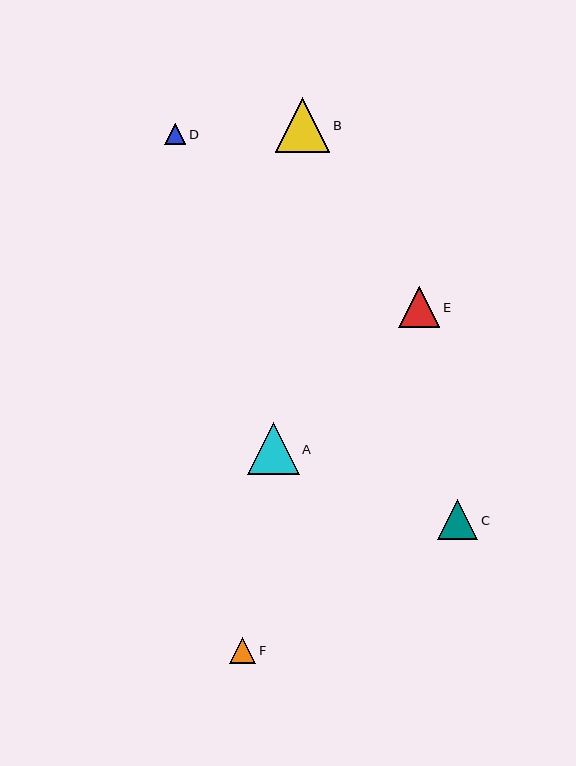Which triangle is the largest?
Triangle B is the largest with a size of approximately 55 pixels.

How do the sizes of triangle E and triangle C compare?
Triangle E and triangle C are approximately the same size.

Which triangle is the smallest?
Triangle D is the smallest with a size of approximately 21 pixels.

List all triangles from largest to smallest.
From largest to smallest: B, A, E, C, F, D.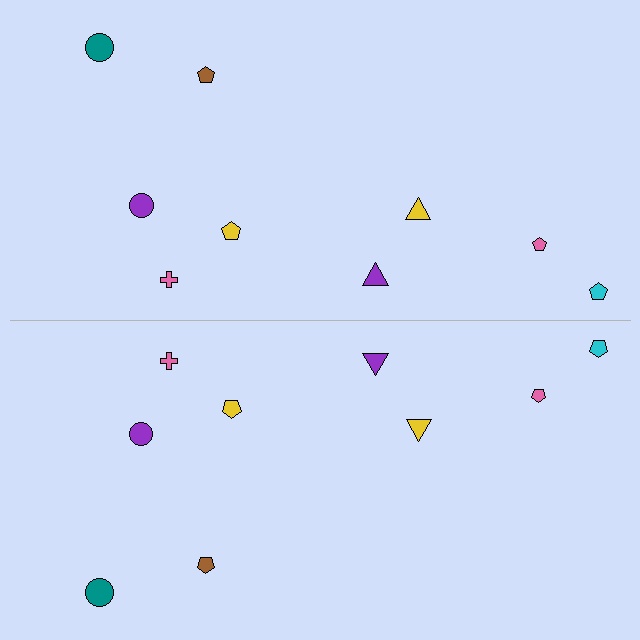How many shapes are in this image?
There are 18 shapes in this image.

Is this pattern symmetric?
Yes, this pattern has bilateral (reflection) symmetry.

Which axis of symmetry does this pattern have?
The pattern has a horizontal axis of symmetry running through the center of the image.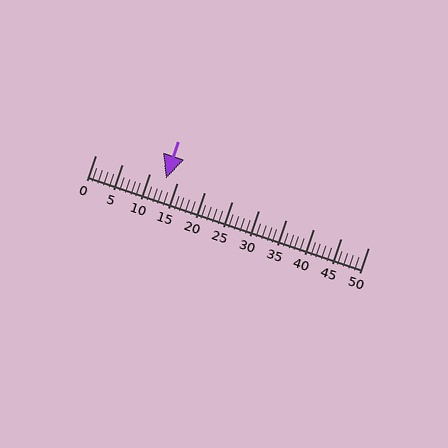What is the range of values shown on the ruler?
The ruler shows values from 0 to 50.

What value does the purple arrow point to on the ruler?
The purple arrow points to approximately 13.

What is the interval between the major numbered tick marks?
The major tick marks are spaced 5 units apart.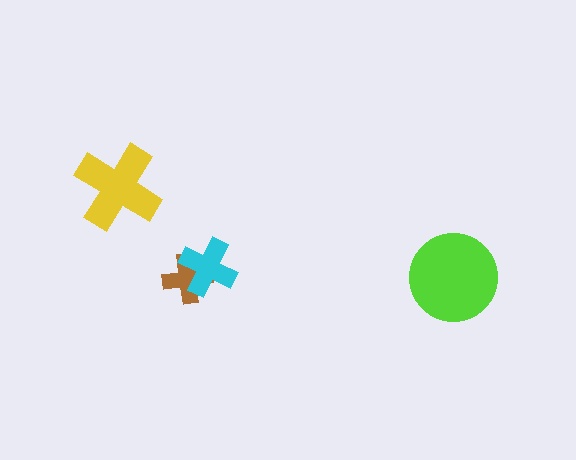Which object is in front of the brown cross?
The cyan cross is in front of the brown cross.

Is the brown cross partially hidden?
Yes, it is partially covered by another shape.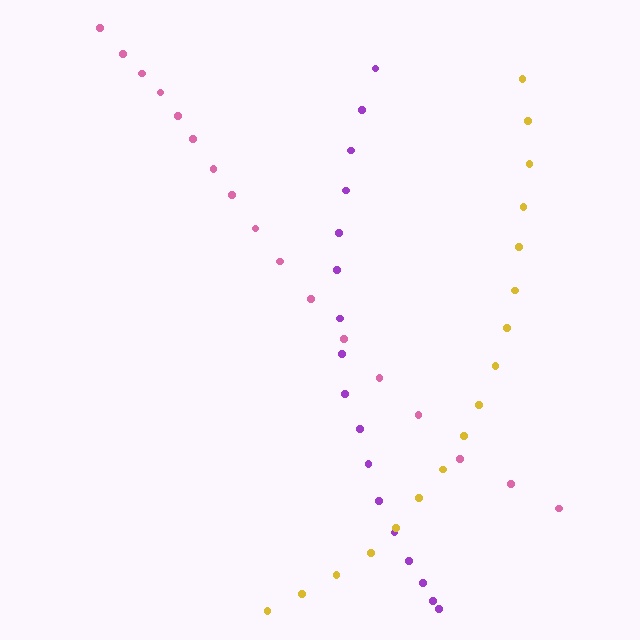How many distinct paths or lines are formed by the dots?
There are 3 distinct paths.